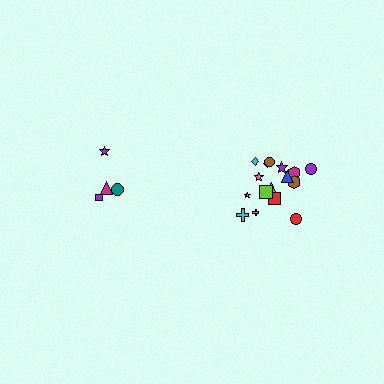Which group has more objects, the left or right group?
The right group.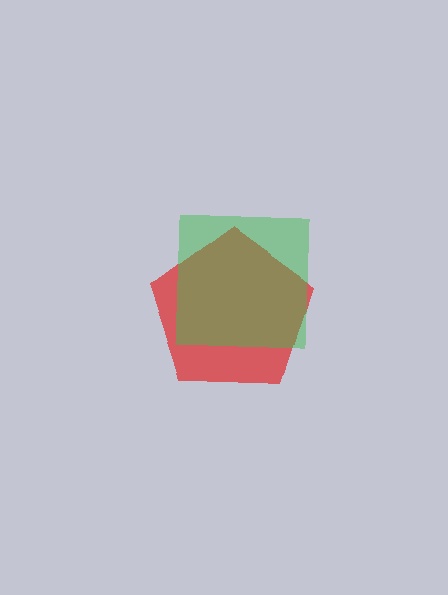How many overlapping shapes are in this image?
There are 2 overlapping shapes in the image.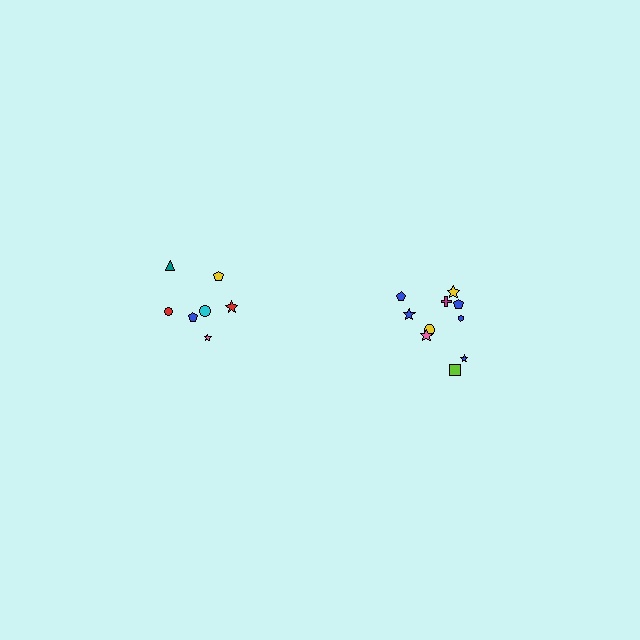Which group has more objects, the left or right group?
The right group.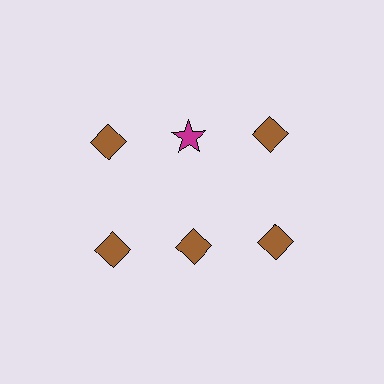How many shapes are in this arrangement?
There are 6 shapes arranged in a grid pattern.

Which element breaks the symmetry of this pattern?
The magenta star in the top row, second from left column breaks the symmetry. All other shapes are brown diamonds.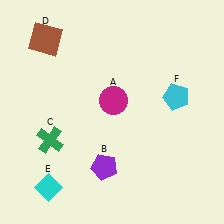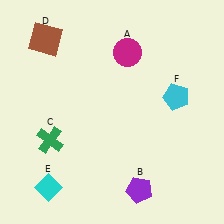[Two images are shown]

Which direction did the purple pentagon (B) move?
The purple pentagon (B) moved right.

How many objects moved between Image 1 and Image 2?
2 objects moved between the two images.